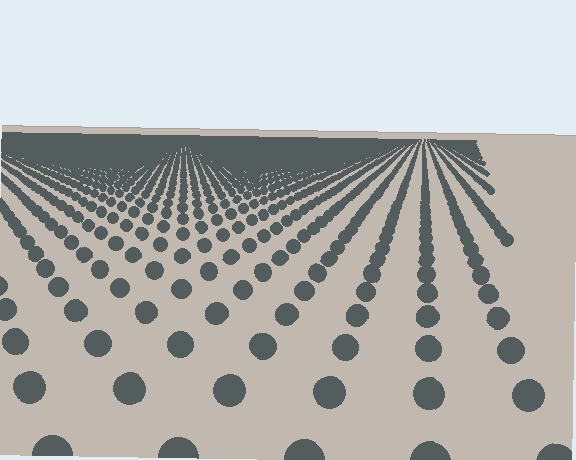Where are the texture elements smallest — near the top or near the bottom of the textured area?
Near the top.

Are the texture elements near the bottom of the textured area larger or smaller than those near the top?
Larger. Near the bottom, elements are closer to the viewer and appear at a bigger on-screen size.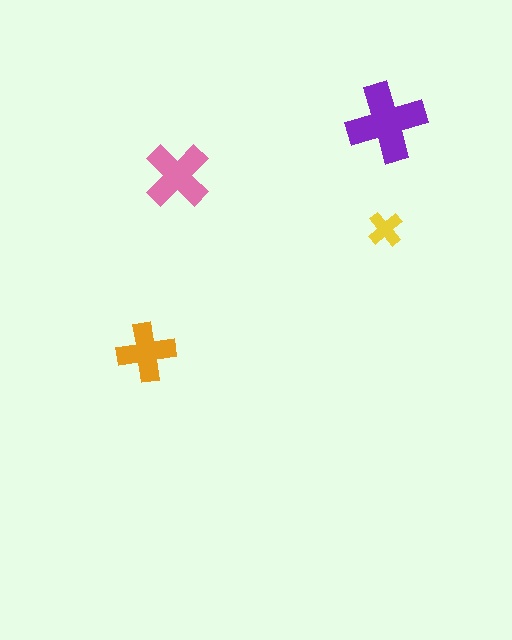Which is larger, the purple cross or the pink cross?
The purple one.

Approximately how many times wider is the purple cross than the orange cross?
About 1.5 times wider.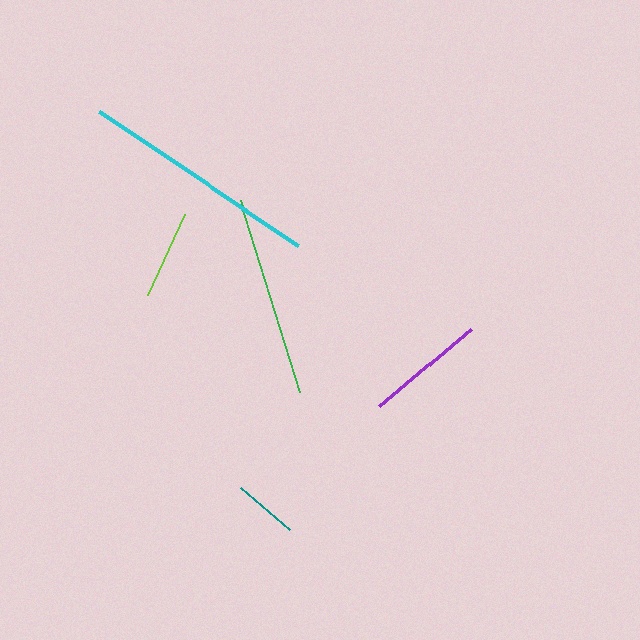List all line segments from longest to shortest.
From longest to shortest: cyan, green, purple, lime, teal.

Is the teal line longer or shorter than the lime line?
The lime line is longer than the teal line.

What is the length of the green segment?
The green segment is approximately 201 pixels long.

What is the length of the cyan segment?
The cyan segment is approximately 240 pixels long.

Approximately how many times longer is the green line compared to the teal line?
The green line is approximately 3.1 times the length of the teal line.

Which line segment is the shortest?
The teal line is the shortest at approximately 65 pixels.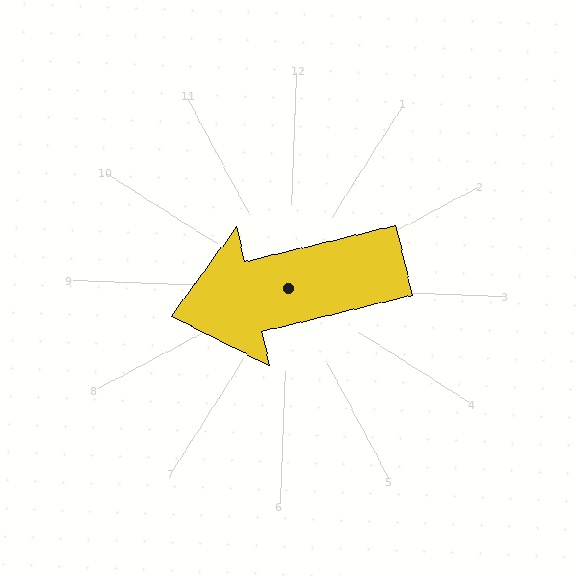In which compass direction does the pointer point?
West.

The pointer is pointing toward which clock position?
Roughly 8 o'clock.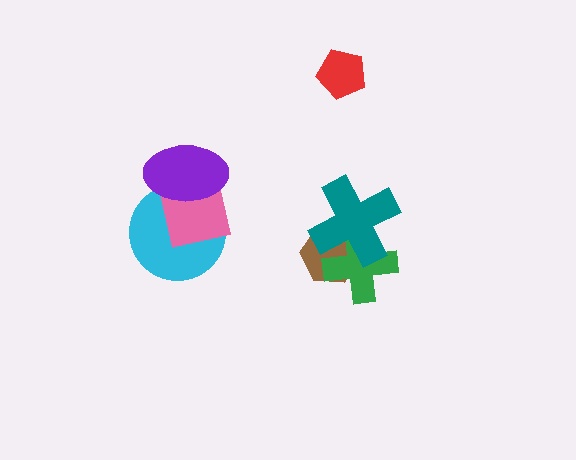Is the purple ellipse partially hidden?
No, no other shape covers it.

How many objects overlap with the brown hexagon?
2 objects overlap with the brown hexagon.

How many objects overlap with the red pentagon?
0 objects overlap with the red pentagon.